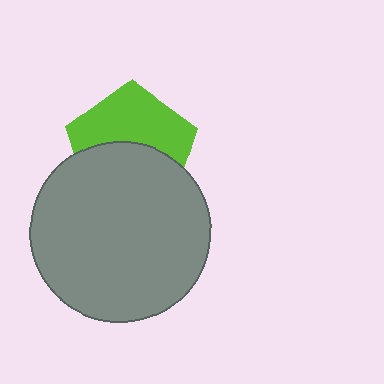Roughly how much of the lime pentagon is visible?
About half of it is visible (roughly 50%).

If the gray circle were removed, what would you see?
You would see the complete lime pentagon.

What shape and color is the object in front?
The object in front is a gray circle.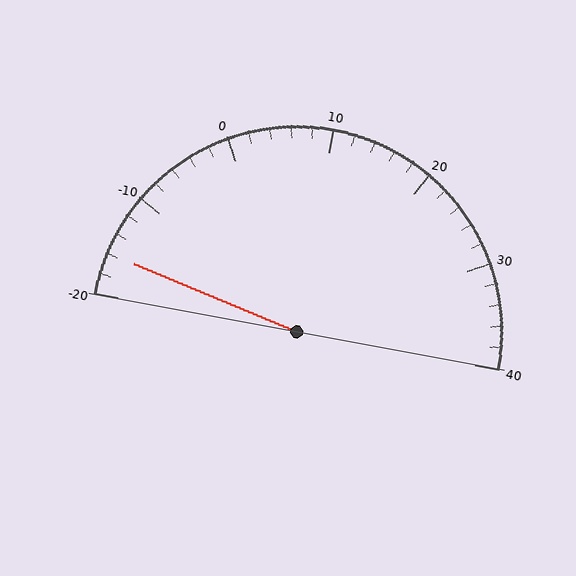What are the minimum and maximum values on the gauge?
The gauge ranges from -20 to 40.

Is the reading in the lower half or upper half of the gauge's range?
The reading is in the lower half of the range (-20 to 40).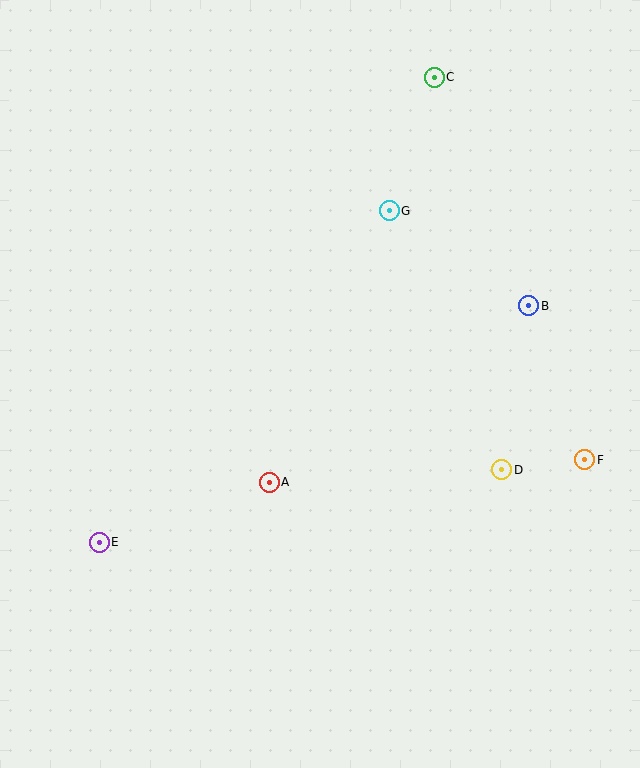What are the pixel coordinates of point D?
Point D is at (502, 470).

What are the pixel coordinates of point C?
Point C is at (434, 77).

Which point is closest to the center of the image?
Point A at (269, 482) is closest to the center.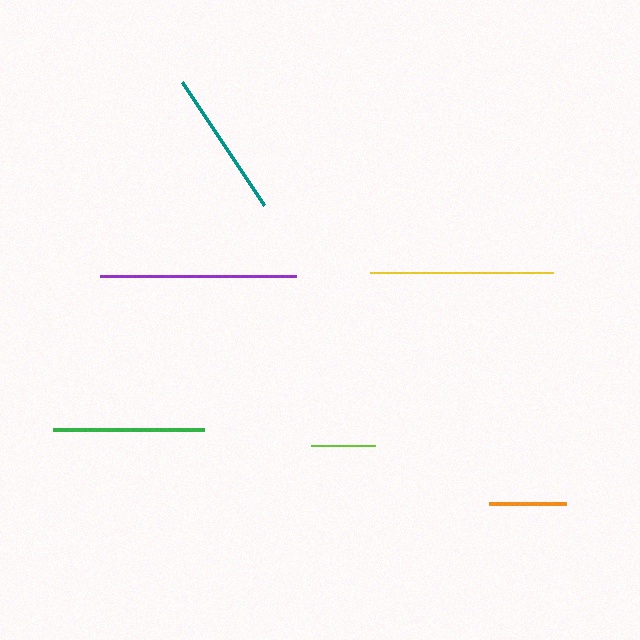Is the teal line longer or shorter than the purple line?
The purple line is longer than the teal line.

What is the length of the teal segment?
The teal segment is approximately 148 pixels long.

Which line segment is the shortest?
The lime line is the shortest at approximately 65 pixels.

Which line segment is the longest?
The purple line is the longest at approximately 196 pixels.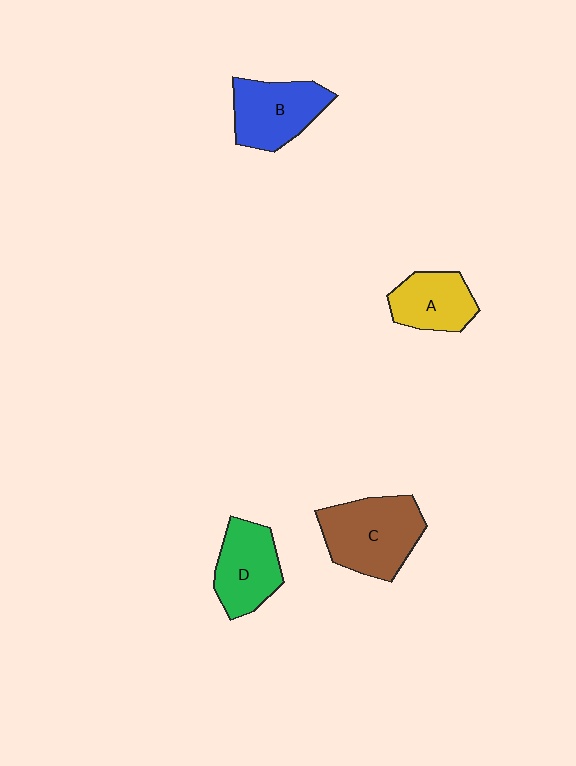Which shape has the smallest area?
Shape A (yellow).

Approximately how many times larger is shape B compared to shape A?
Approximately 1.2 times.